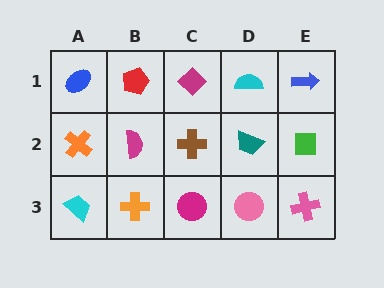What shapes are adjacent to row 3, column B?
A magenta semicircle (row 2, column B), a cyan trapezoid (row 3, column A), a magenta circle (row 3, column C).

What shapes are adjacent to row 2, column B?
A red pentagon (row 1, column B), an orange cross (row 3, column B), an orange cross (row 2, column A), a brown cross (row 2, column C).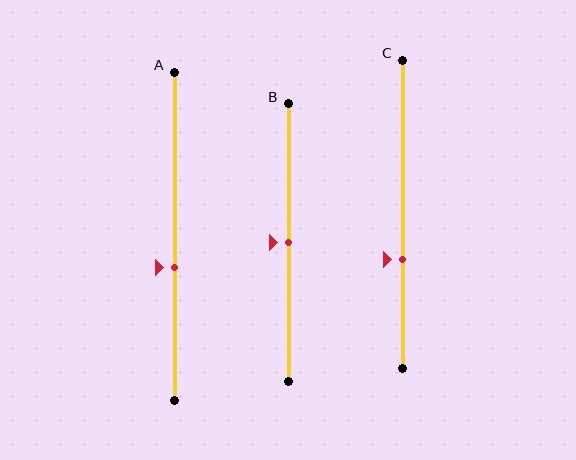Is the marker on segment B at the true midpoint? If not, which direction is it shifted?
Yes, the marker on segment B is at the true midpoint.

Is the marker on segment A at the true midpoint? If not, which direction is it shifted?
No, the marker on segment A is shifted downward by about 10% of the segment length.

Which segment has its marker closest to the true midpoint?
Segment B has its marker closest to the true midpoint.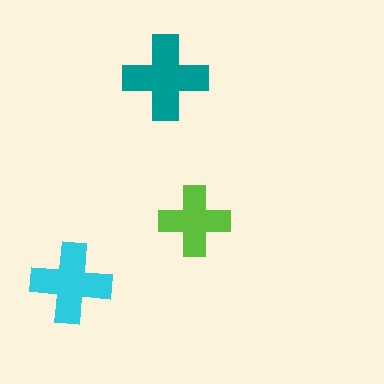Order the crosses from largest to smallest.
the teal one, the cyan one, the lime one.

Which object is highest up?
The teal cross is topmost.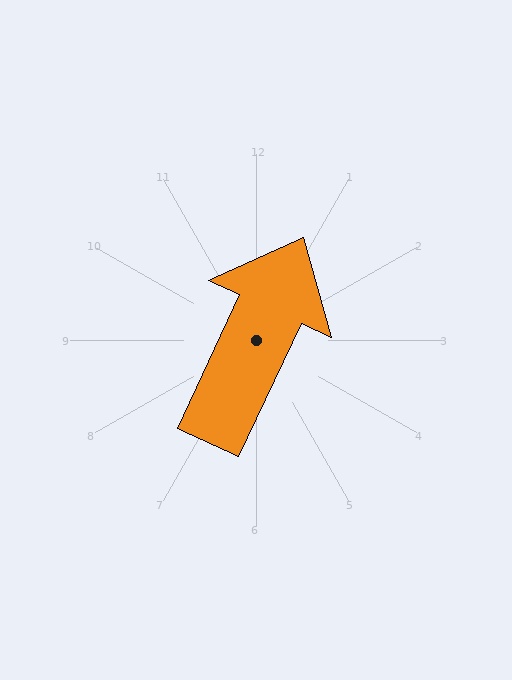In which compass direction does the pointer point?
Northeast.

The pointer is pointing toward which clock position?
Roughly 1 o'clock.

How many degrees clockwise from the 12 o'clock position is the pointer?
Approximately 25 degrees.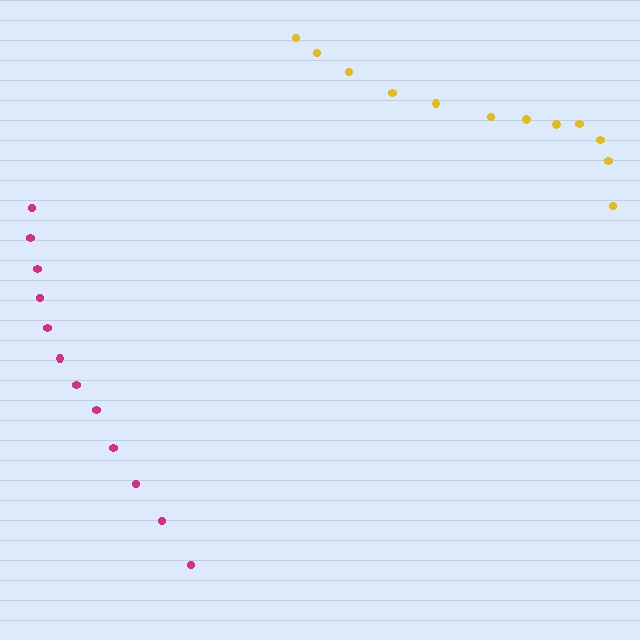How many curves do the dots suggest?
There are 2 distinct paths.